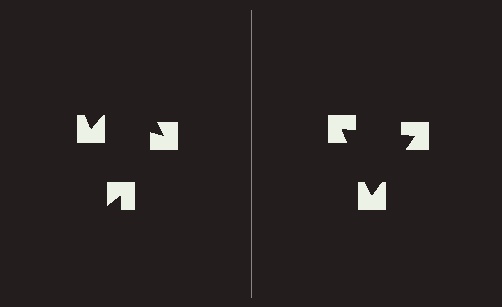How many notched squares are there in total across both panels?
6 — 3 on each side.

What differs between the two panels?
The notched squares are positioned identically on both sides; only the wedge orientations differ. On the right they align to a triangle; on the left they are misaligned.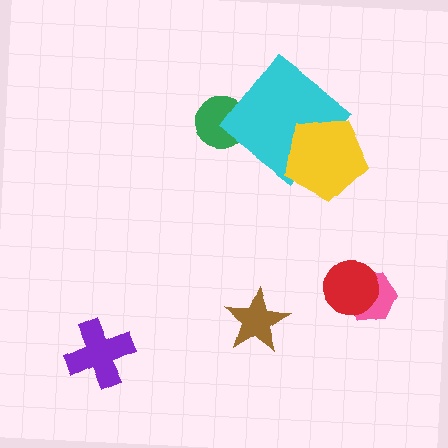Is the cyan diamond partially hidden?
Yes, it is partially covered by another shape.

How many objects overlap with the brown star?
0 objects overlap with the brown star.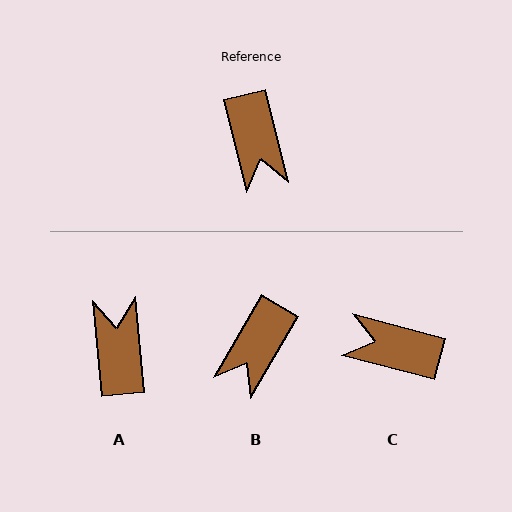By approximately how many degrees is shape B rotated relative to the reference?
Approximately 44 degrees clockwise.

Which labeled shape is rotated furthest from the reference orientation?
A, about 172 degrees away.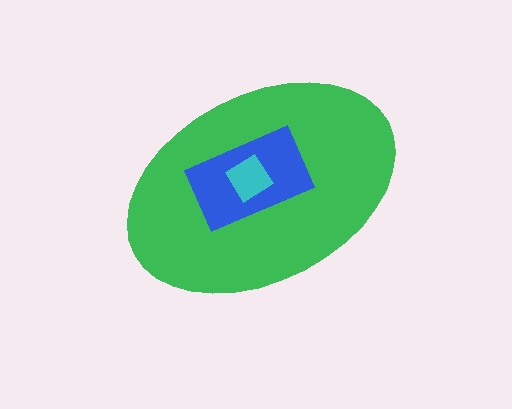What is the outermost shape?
The green ellipse.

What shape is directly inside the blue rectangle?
The cyan diamond.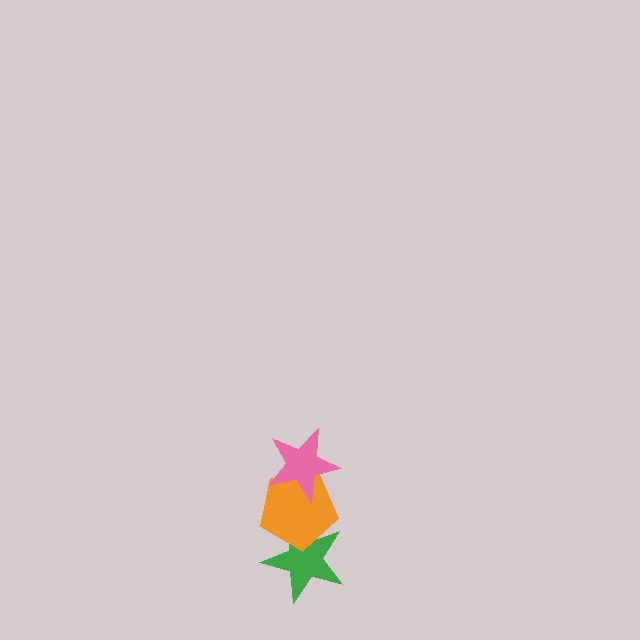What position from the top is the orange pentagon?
The orange pentagon is 2nd from the top.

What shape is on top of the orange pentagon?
The pink star is on top of the orange pentagon.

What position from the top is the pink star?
The pink star is 1st from the top.